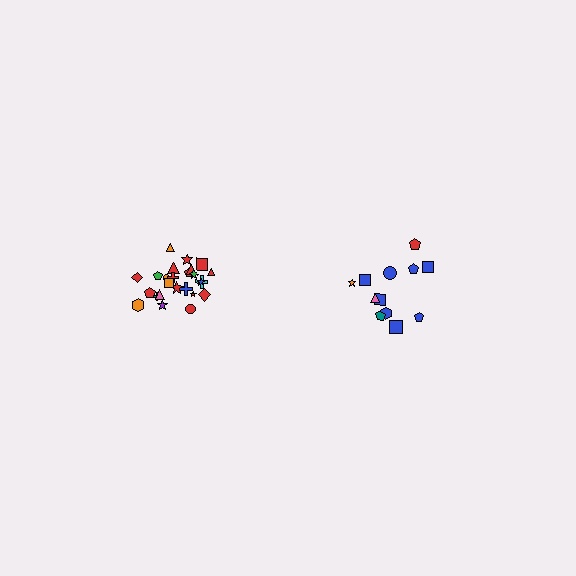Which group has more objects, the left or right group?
The left group.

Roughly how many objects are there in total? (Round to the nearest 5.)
Roughly 35 objects in total.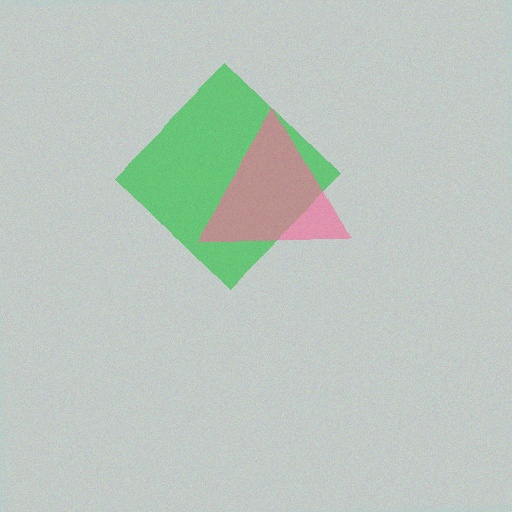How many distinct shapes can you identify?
There are 2 distinct shapes: a green diamond, a pink triangle.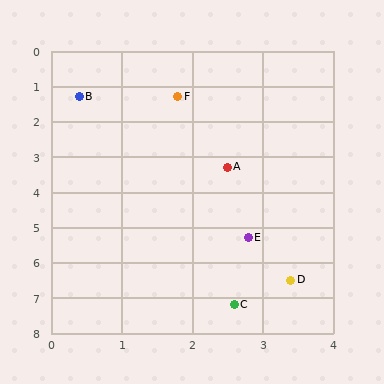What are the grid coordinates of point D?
Point D is at approximately (3.4, 6.5).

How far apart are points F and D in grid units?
Points F and D are about 5.4 grid units apart.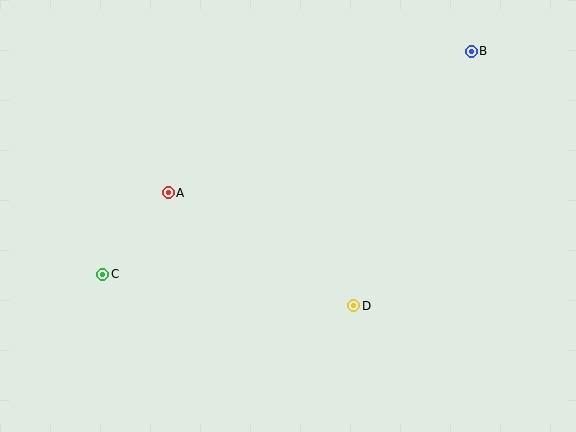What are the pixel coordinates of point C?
Point C is at (103, 274).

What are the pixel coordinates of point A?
Point A is at (168, 193).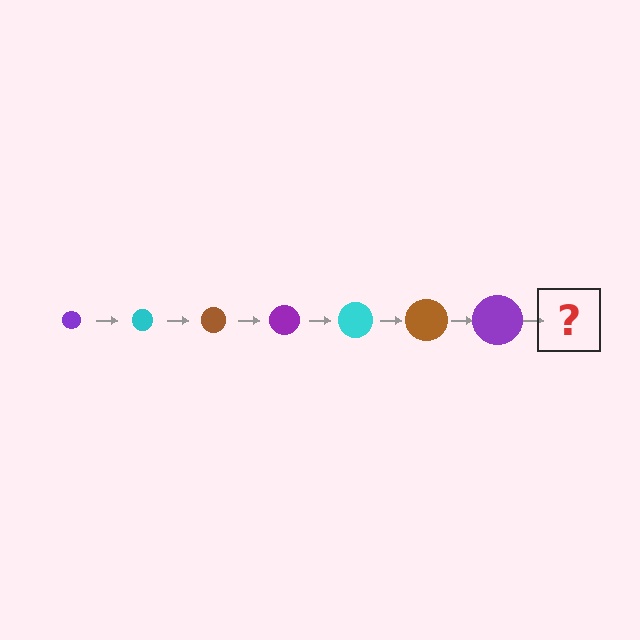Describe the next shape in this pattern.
It should be a cyan circle, larger than the previous one.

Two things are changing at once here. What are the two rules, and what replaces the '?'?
The two rules are that the circle grows larger each step and the color cycles through purple, cyan, and brown. The '?' should be a cyan circle, larger than the previous one.